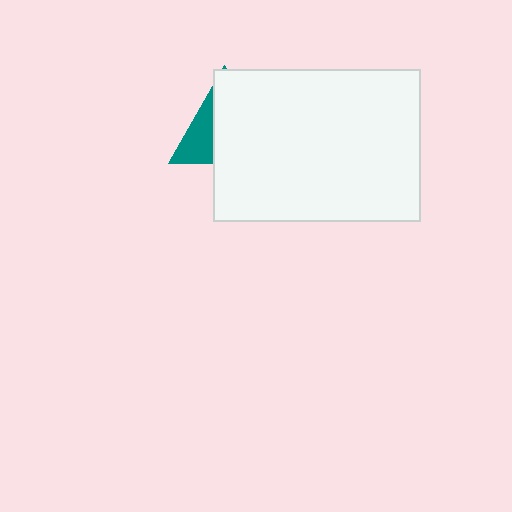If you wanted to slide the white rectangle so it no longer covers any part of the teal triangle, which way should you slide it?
Slide it right — that is the most direct way to separate the two shapes.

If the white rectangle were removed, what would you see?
You would see the complete teal triangle.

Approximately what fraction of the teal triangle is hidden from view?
Roughly 68% of the teal triangle is hidden behind the white rectangle.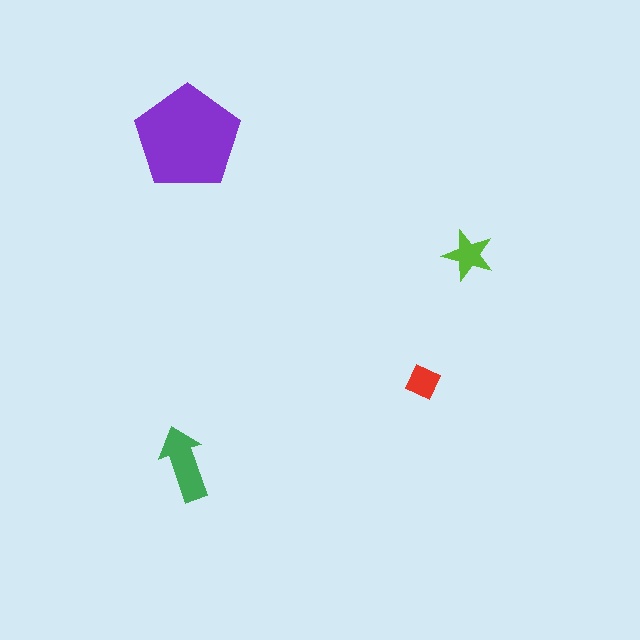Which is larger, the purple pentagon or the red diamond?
The purple pentagon.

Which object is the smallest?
The red diamond.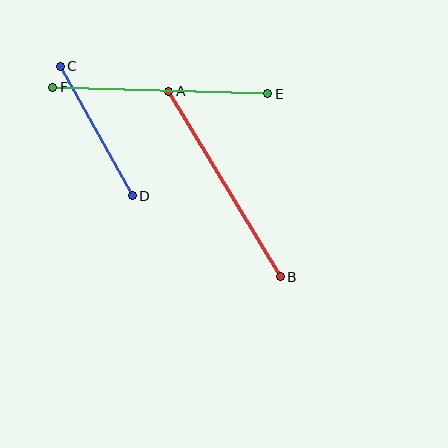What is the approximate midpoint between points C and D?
The midpoint is at approximately (96, 131) pixels.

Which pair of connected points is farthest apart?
Points A and B are farthest apart.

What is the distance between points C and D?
The distance is approximately 148 pixels.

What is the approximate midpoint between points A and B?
The midpoint is at approximately (225, 184) pixels.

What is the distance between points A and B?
The distance is approximately 216 pixels.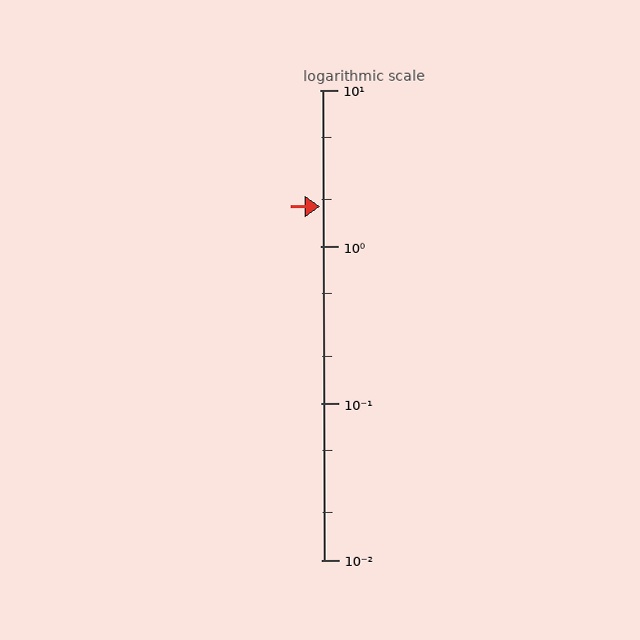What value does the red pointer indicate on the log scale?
The pointer indicates approximately 1.8.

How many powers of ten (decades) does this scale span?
The scale spans 3 decades, from 0.01 to 10.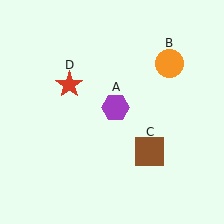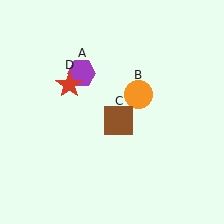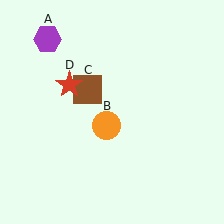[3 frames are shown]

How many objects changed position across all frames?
3 objects changed position: purple hexagon (object A), orange circle (object B), brown square (object C).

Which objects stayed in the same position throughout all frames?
Red star (object D) remained stationary.